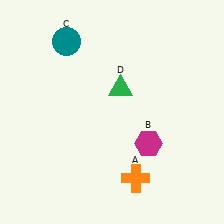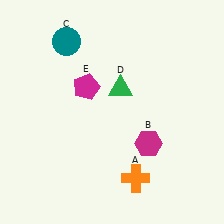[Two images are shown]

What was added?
A magenta pentagon (E) was added in Image 2.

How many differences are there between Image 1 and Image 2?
There is 1 difference between the two images.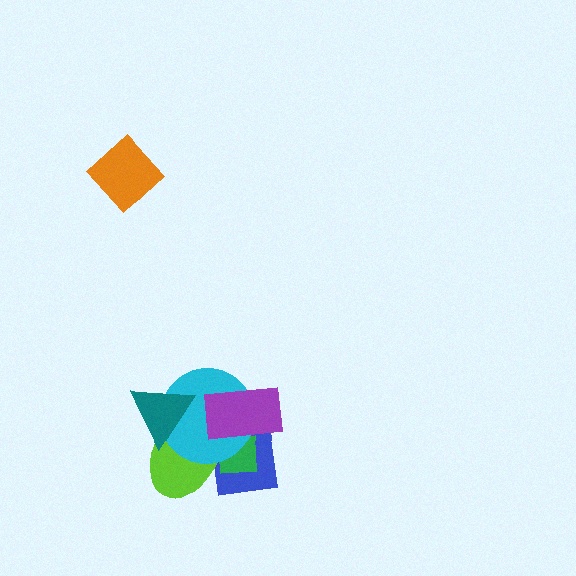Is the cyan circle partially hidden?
Yes, it is partially covered by another shape.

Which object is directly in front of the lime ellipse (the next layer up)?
The cyan circle is directly in front of the lime ellipse.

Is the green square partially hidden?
Yes, it is partially covered by another shape.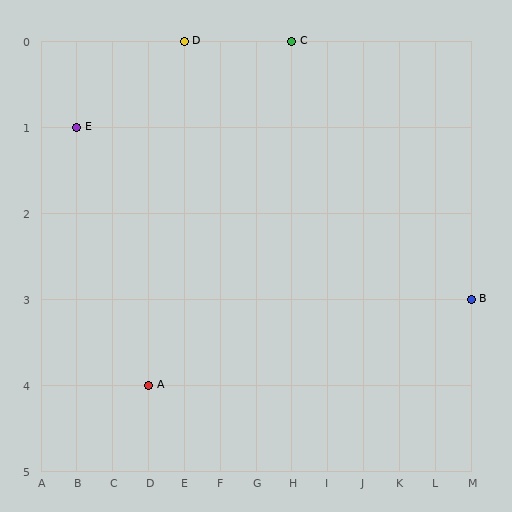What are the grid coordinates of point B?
Point B is at grid coordinates (M, 3).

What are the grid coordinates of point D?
Point D is at grid coordinates (E, 0).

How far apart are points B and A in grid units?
Points B and A are 9 columns and 1 row apart (about 9.1 grid units diagonally).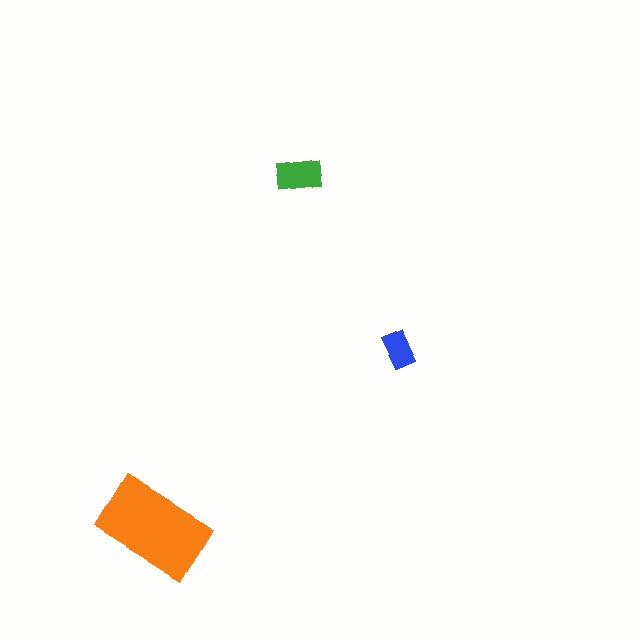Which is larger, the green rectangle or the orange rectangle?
The orange one.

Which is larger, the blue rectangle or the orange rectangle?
The orange one.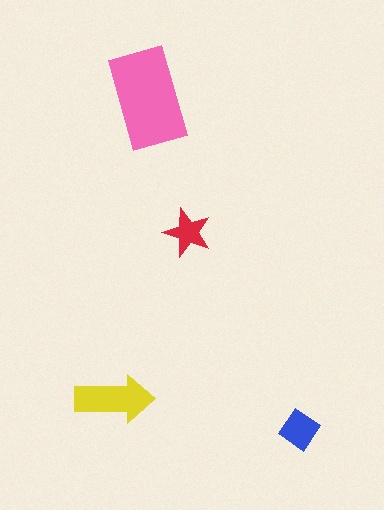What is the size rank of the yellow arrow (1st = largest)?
2nd.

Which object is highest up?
The pink rectangle is topmost.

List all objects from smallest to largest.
The red star, the blue diamond, the yellow arrow, the pink rectangle.